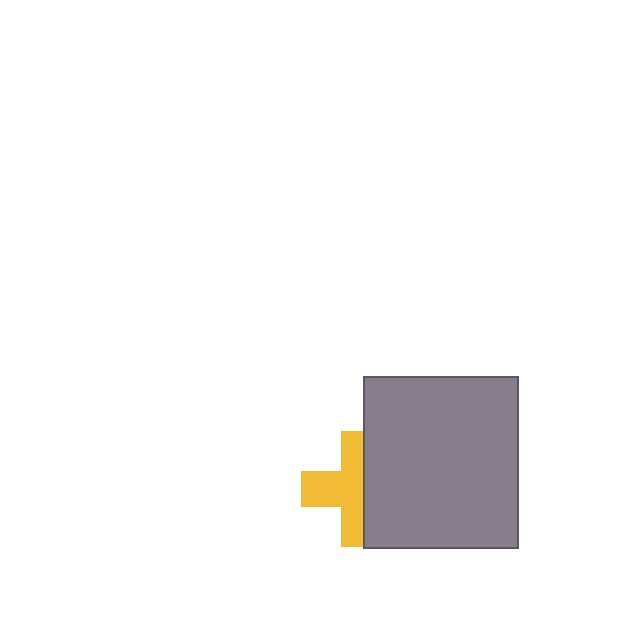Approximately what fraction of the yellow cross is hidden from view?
Roughly 42% of the yellow cross is hidden behind the gray rectangle.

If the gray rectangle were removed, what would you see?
You would see the complete yellow cross.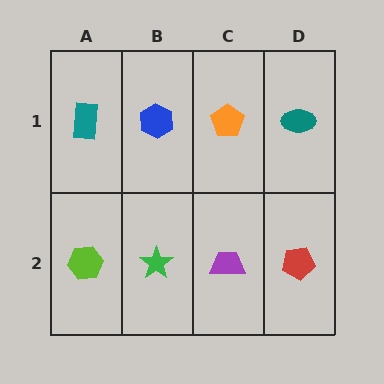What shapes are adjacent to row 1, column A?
A lime hexagon (row 2, column A), a blue hexagon (row 1, column B).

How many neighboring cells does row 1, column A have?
2.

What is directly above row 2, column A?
A teal rectangle.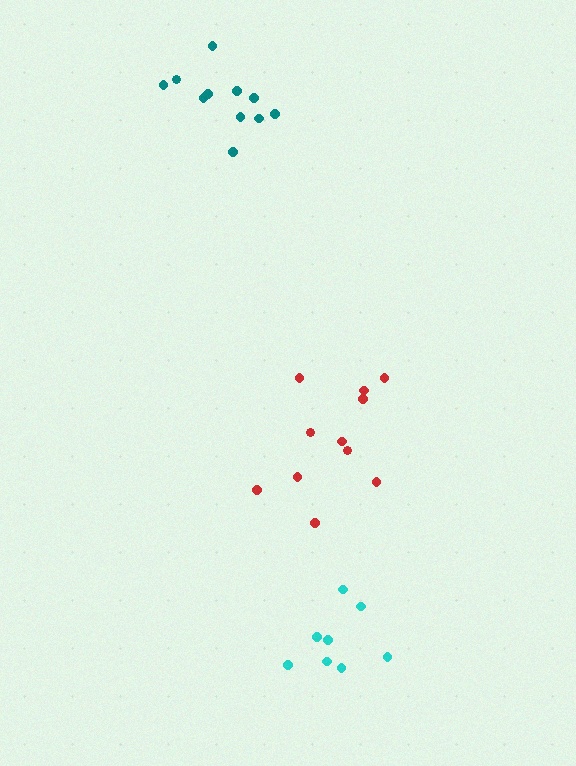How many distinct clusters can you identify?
There are 3 distinct clusters.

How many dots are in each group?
Group 1: 11 dots, Group 2: 8 dots, Group 3: 11 dots (30 total).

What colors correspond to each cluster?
The clusters are colored: teal, cyan, red.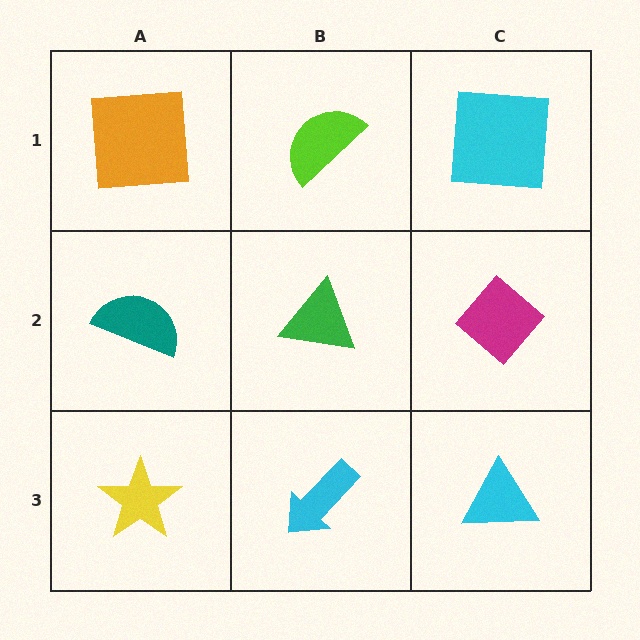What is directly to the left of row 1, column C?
A lime semicircle.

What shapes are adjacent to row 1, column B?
A green triangle (row 2, column B), an orange square (row 1, column A), a cyan square (row 1, column C).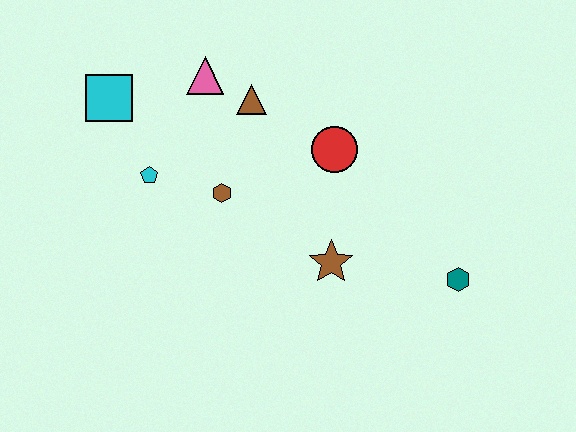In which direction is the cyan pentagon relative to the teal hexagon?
The cyan pentagon is to the left of the teal hexagon.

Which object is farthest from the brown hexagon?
The teal hexagon is farthest from the brown hexagon.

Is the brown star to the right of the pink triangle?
Yes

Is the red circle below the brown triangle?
Yes